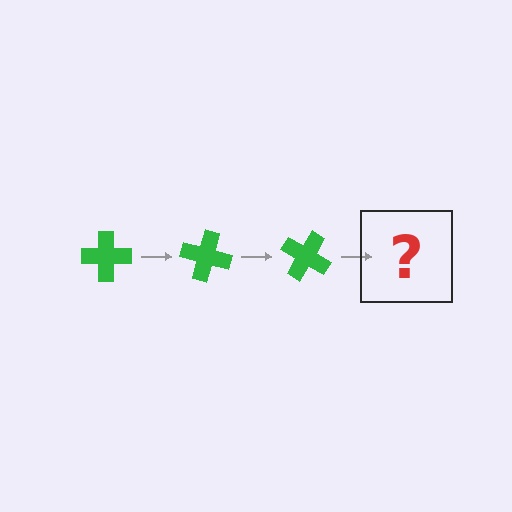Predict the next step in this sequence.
The next step is a green cross rotated 45 degrees.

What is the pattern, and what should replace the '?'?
The pattern is that the cross rotates 15 degrees each step. The '?' should be a green cross rotated 45 degrees.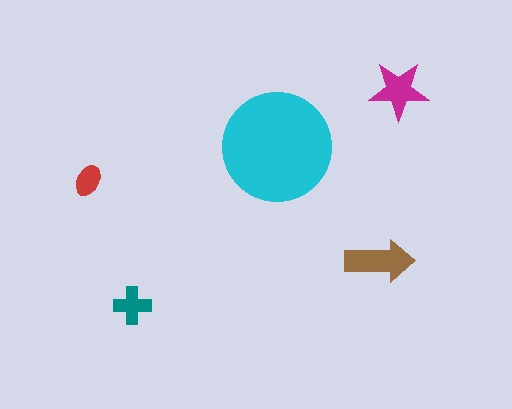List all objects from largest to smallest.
The cyan circle, the brown arrow, the magenta star, the teal cross, the red ellipse.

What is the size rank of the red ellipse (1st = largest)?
5th.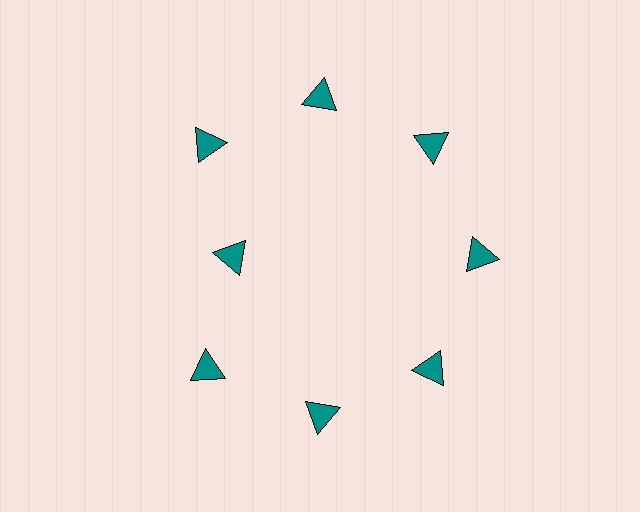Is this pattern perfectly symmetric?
No. The 8 teal triangles are arranged in a ring, but one element near the 9 o'clock position is pulled inward toward the center, breaking the 8-fold rotational symmetry.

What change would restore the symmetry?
The symmetry would be restored by moving it outward, back onto the ring so that all 8 triangles sit at equal angles and equal distance from the center.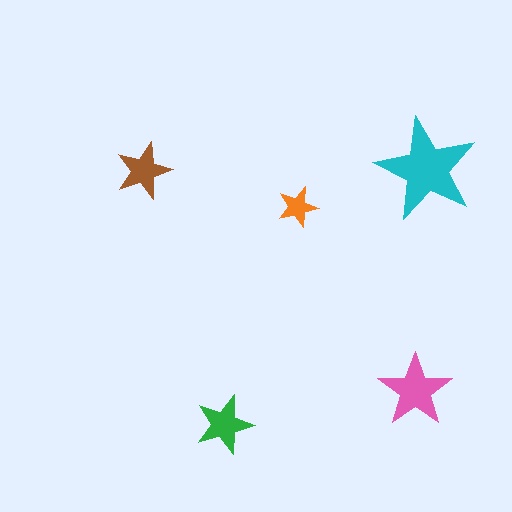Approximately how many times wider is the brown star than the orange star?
About 1.5 times wider.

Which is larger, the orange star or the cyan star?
The cyan one.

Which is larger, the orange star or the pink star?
The pink one.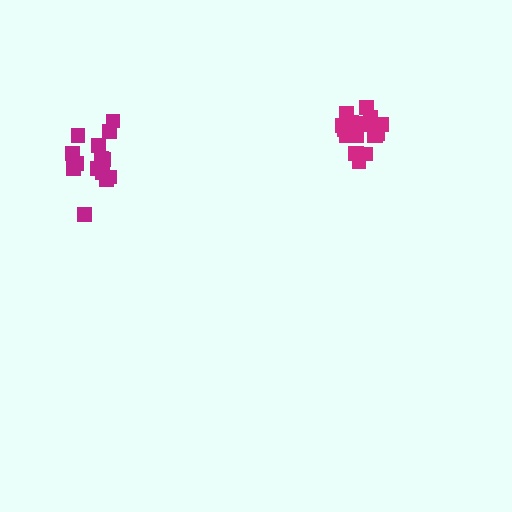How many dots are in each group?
Group 1: 14 dots, Group 2: 20 dots (34 total).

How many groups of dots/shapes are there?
There are 2 groups.